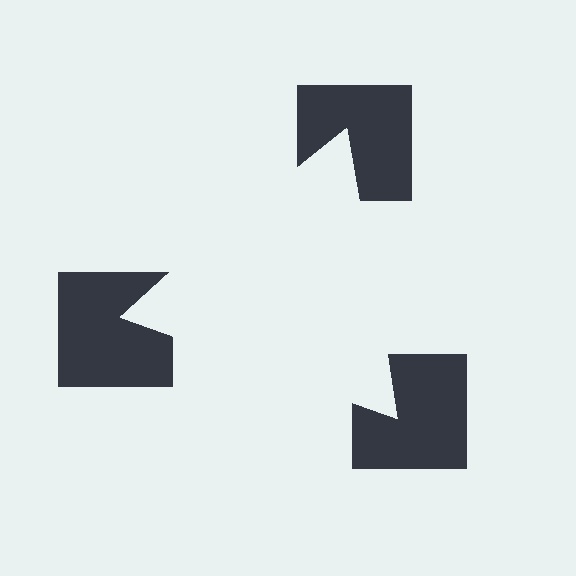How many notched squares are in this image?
There are 3 — one at each vertex of the illusory triangle.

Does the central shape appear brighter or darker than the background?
It typically appears slightly brighter than the background, even though no actual brightness change is drawn.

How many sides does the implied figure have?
3 sides.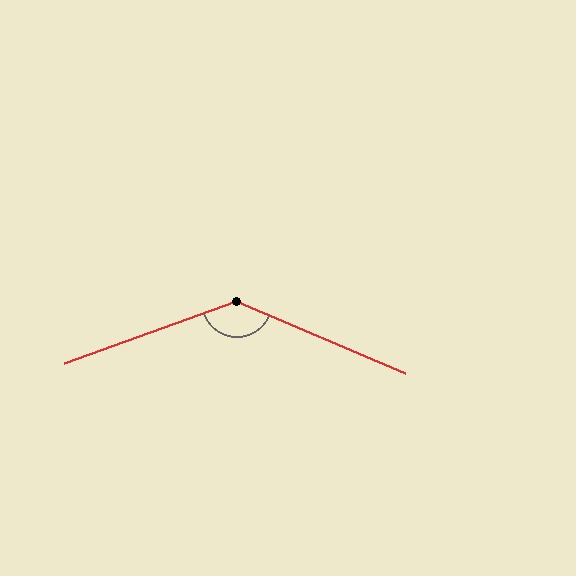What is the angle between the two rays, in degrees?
Approximately 137 degrees.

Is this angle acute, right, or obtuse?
It is obtuse.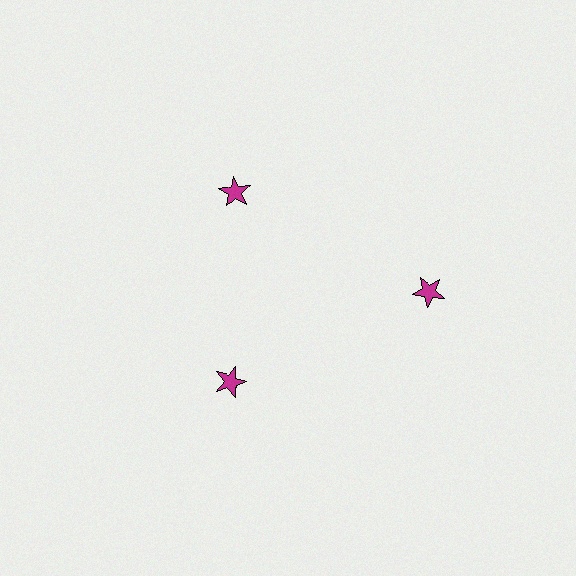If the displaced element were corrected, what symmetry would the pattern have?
It would have 3-fold rotational symmetry — the pattern would map onto itself every 120 degrees.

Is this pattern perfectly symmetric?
No. The 3 magenta stars are arranged in a ring, but one element near the 3 o'clock position is pushed outward from the center, breaking the 3-fold rotational symmetry.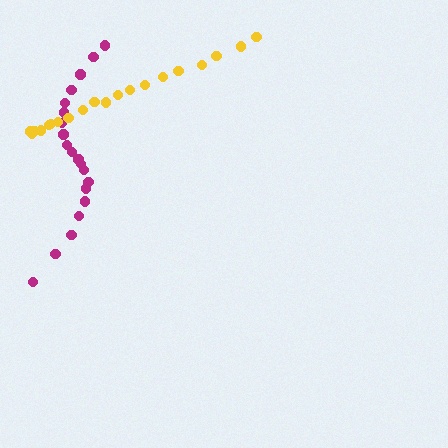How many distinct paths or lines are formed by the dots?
There are 2 distinct paths.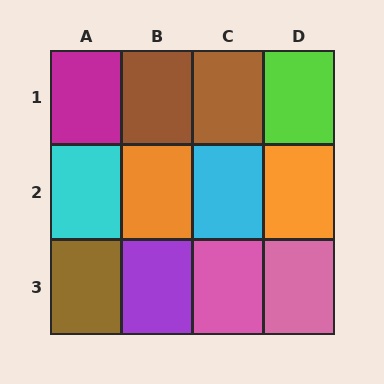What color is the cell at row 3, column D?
Pink.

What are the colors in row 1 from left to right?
Magenta, brown, brown, lime.